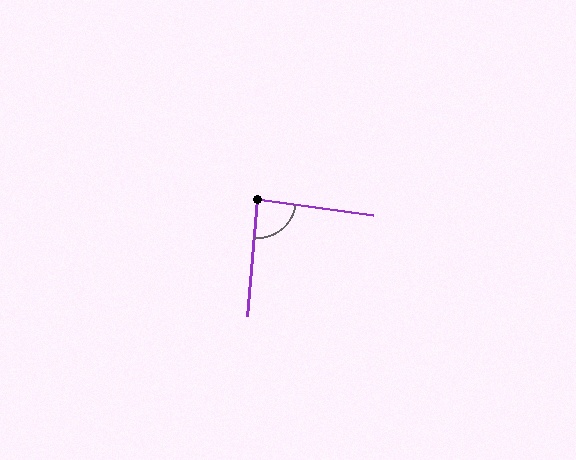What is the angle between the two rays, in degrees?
Approximately 87 degrees.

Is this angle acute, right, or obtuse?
It is approximately a right angle.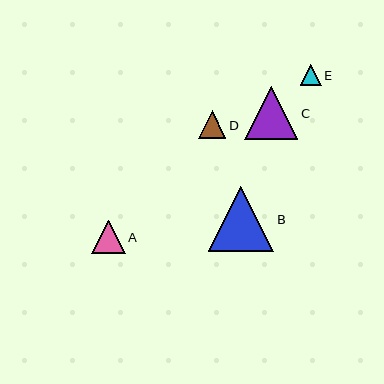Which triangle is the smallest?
Triangle E is the smallest with a size of approximately 21 pixels.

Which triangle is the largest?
Triangle B is the largest with a size of approximately 66 pixels.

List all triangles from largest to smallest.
From largest to smallest: B, C, A, D, E.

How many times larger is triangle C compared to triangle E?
Triangle C is approximately 2.5 times the size of triangle E.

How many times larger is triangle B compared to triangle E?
Triangle B is approximately 3.1 times the size of triangle E.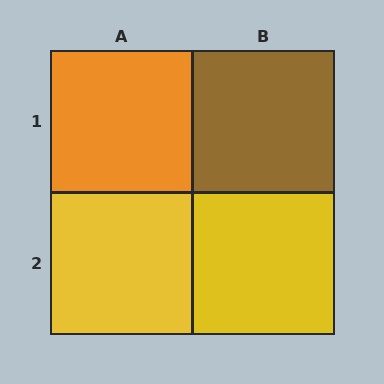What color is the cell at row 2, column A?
Yellow.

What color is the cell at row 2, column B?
Yellow.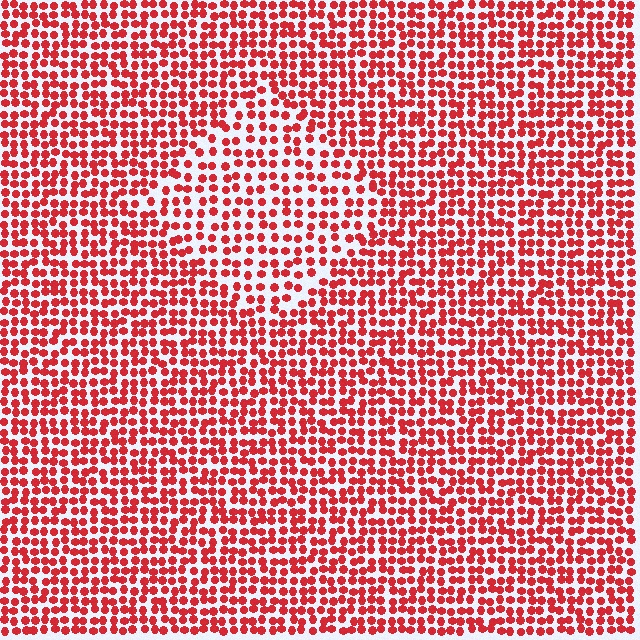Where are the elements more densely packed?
The elements are more densely packed outside the diamond boundary.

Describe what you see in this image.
The image contains small red elements arranged at two different densities. A diamond-shaped region is visible where the elements are less densely packed than the surrounding area.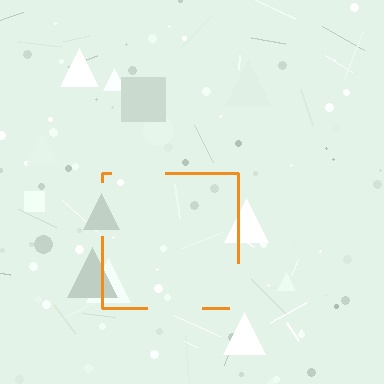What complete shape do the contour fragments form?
The contour fragments form a square.